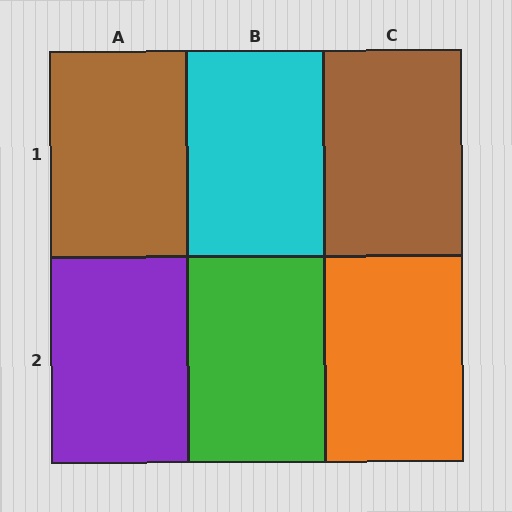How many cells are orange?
1 cell is orange.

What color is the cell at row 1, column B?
Cyan.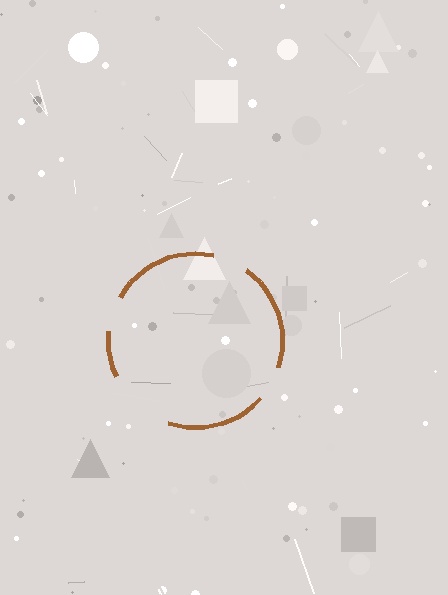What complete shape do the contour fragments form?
The contour fragments form a circle.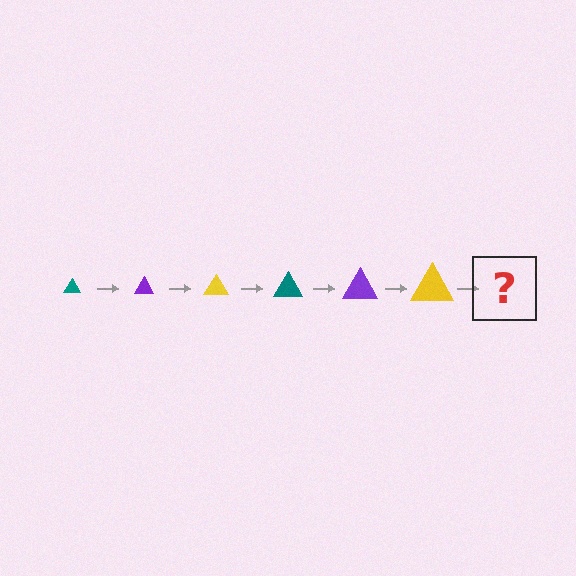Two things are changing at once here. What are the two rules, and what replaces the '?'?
The two rules are that the triangle grows larger each step and the color cycles through teal, purple, and yellow. The '?' should be a teal triangle, larger than the previous one.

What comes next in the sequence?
The next element should be a teal triangle, larger than the previous one.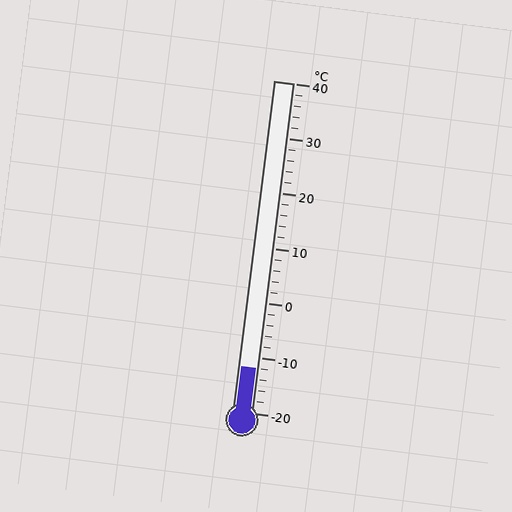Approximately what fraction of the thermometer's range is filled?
The thermometer is filled to approximately 15% of its range.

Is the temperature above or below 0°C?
The temperature is below 0°C.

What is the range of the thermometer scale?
The thermometer scale ranges from -20°C to 40°C.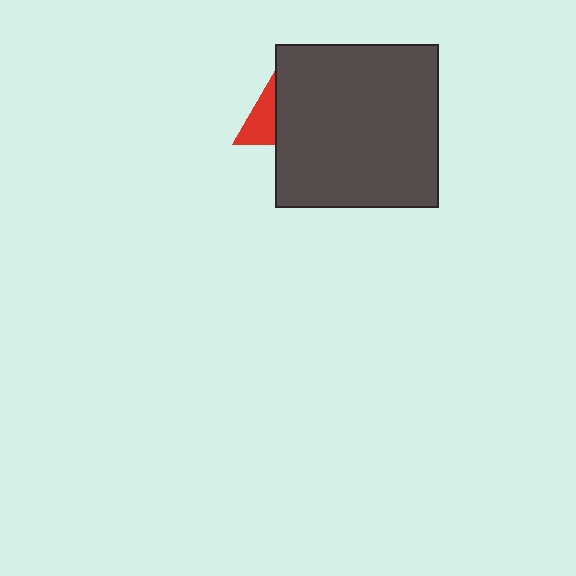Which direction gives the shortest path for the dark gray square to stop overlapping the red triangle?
Moving right gives the shortest separation.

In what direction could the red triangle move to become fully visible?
The red triangle could move left. That would shift it out from behind the dark gray square entirely.